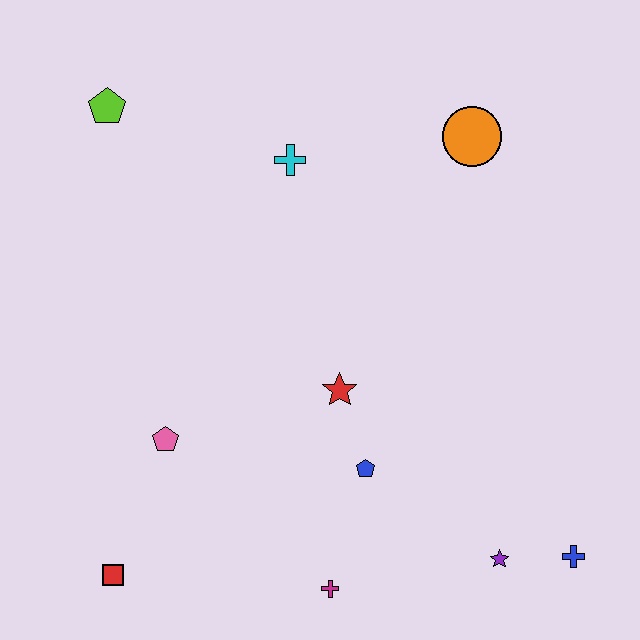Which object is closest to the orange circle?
The cyan cross is closest to the orange circle.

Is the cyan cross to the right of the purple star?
No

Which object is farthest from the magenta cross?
The lime pentagon is farthest from the magenta cross.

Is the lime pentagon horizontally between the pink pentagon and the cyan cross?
No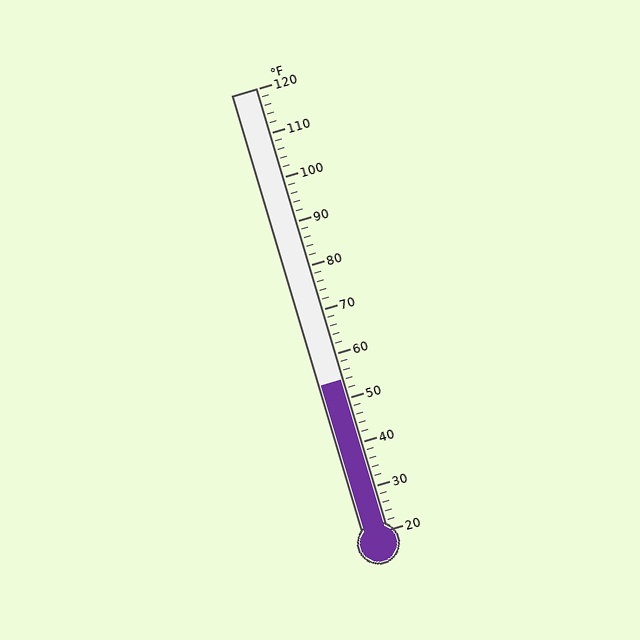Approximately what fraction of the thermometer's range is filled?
The thermometer is filled to approximately 35% of its range.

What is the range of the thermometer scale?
The thermometer scale ranges from 20°F to 120°F.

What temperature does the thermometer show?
The thermometer shows approximately 54°F.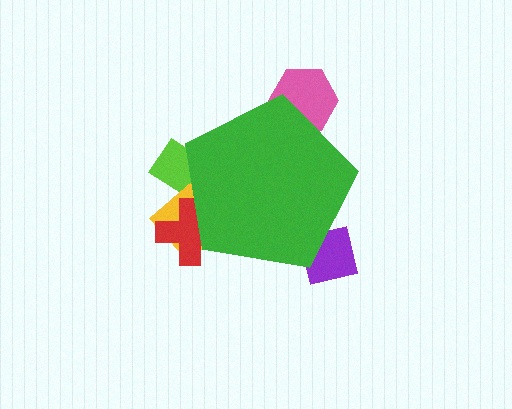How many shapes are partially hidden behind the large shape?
5 shapes are partially hidden.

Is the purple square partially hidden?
Yes, the purple square is partially hidden behind the green pentagon.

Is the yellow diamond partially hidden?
Yes, the yellow diamond is partially hidden behind the green pentagon.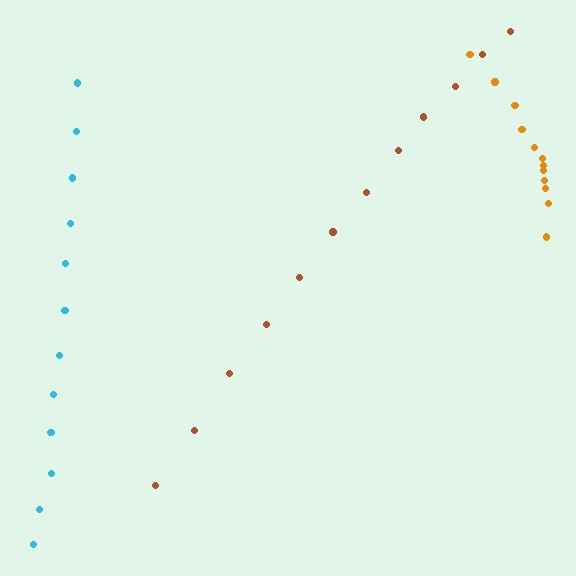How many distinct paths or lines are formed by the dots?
There are 3 distinct paths.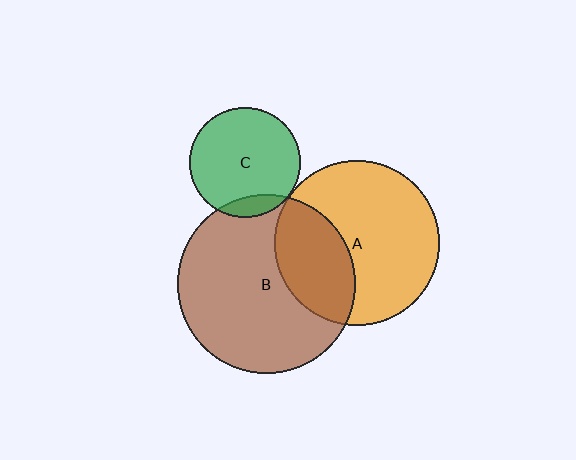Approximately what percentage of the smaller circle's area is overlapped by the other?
Approximately 10%.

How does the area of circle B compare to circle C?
Approximately 2.6 times.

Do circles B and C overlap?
Yes.